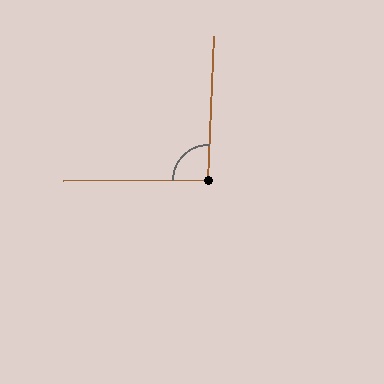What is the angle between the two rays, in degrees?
Approximately 93 degrees.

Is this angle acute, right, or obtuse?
It is approximately a right angle.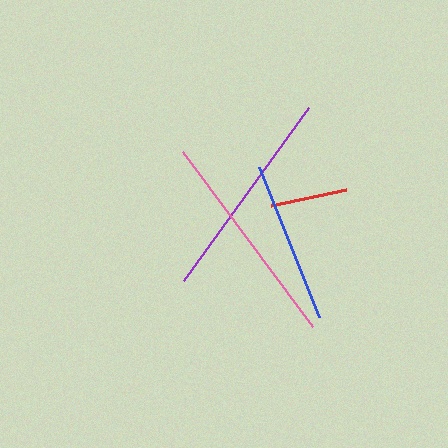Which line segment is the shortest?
The red line is the shortest at approximately 76 pixels.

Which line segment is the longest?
The pink line is the longest at approximately 218 pixels.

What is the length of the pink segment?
The pink segment is approximately 218 pixels long.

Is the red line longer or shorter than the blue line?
The blue line is longer than the red line.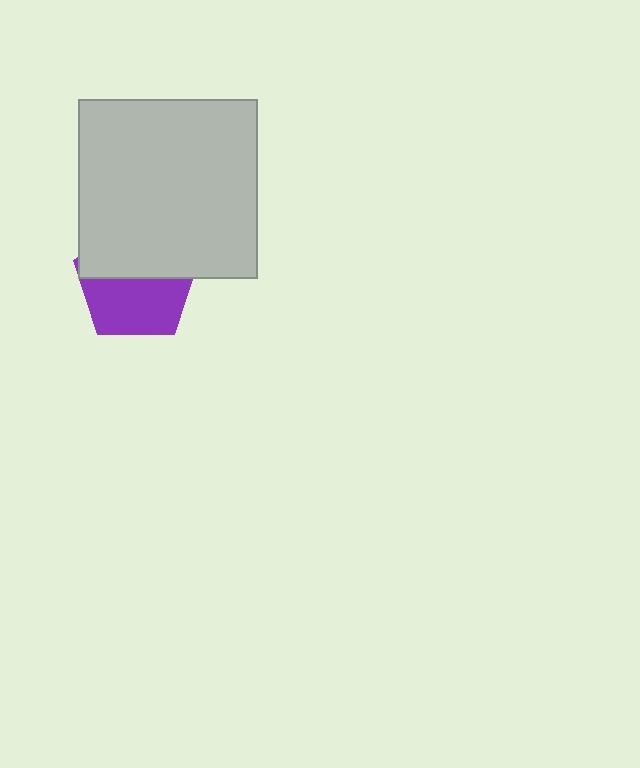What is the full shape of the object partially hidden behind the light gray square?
The partially hidden object is a purple pentagon.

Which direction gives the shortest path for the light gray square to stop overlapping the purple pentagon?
Moving up gives the shortest separation.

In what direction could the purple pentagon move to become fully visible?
The purple pentagon could move down. That would shift it out from behind the light gray square entirely.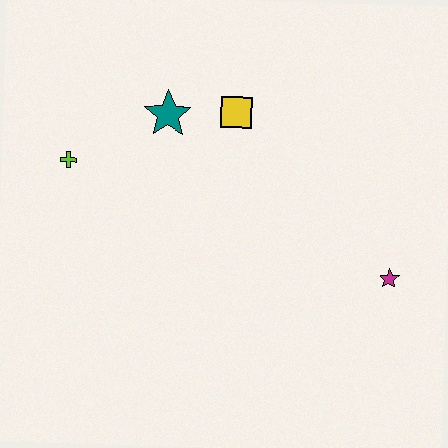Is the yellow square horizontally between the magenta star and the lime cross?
Yes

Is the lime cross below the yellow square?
Yes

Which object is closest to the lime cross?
The teal star is closest to the lime cross.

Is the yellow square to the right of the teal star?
Yes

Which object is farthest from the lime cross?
The magenta star is farthest from the lime cross.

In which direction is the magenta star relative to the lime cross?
The magenta star is to the right of the lime cross.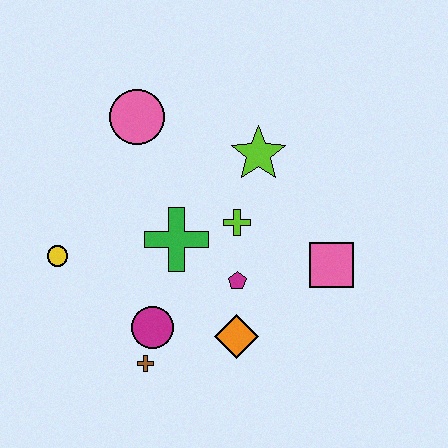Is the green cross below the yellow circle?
No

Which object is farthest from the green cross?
The pink square is farthest from the green cross.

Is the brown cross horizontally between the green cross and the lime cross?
No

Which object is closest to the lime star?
The lime cross is closest to the lime star.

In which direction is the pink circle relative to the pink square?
The pink circle is to the left of the pink square.